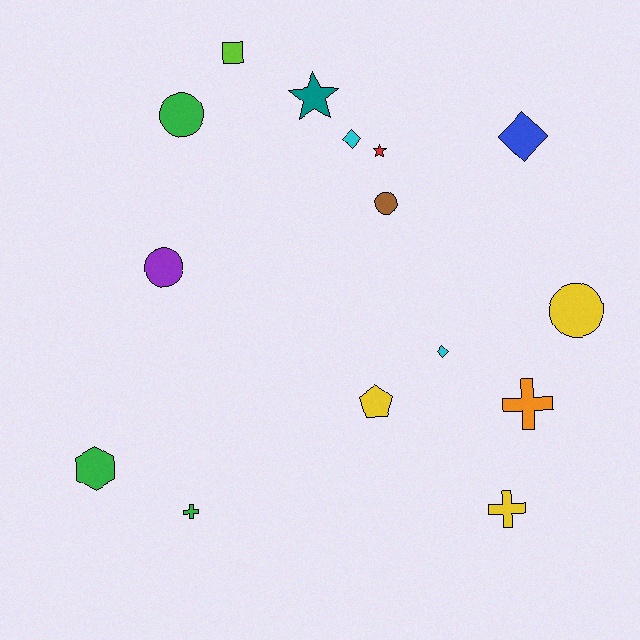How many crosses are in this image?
There are 3 crosses.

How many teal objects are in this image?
There is 1 teal object.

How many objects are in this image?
There are 15 objects.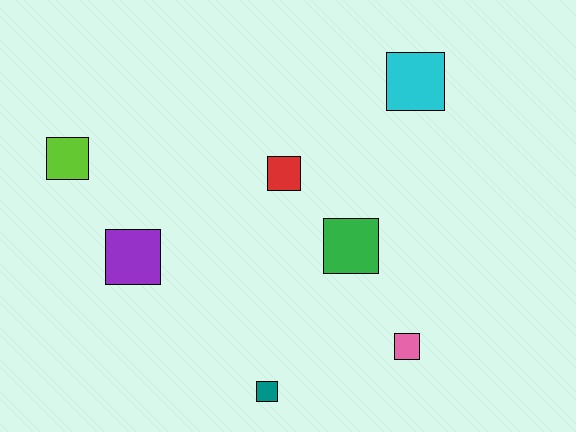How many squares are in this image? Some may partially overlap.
There are 7 squares.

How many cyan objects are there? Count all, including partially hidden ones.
There is 1 cyan object.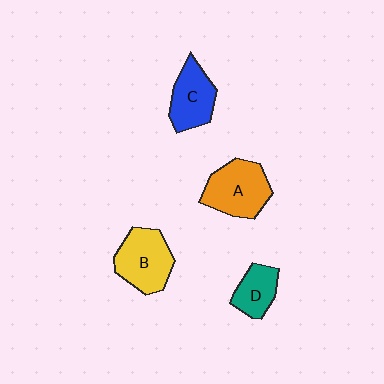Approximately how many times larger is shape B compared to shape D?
Approximately 1.6 times.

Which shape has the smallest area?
Shape D (teal).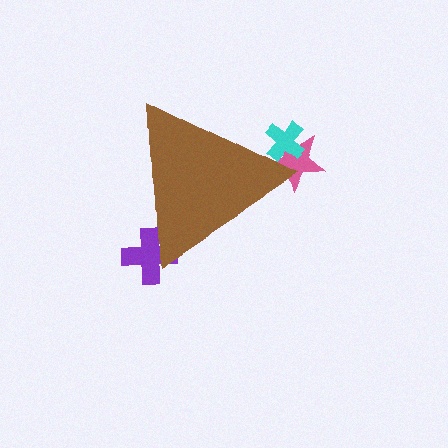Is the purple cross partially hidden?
Yes, the purple cross is partially hidden behind the brown triangle.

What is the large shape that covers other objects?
A brown triangle.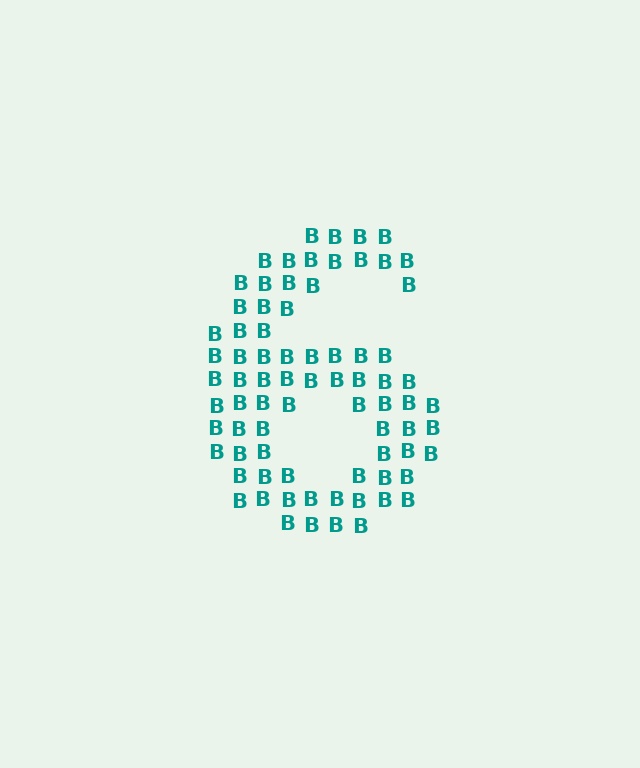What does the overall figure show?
The overall figure shows the digit 6.